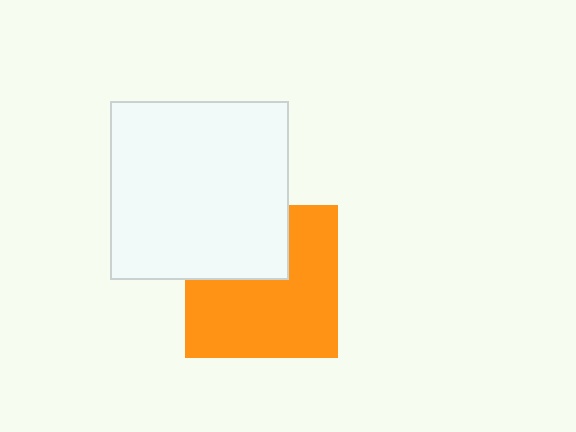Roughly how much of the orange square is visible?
Most of it is visible (roughly 67%).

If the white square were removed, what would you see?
You would see the complete orange square.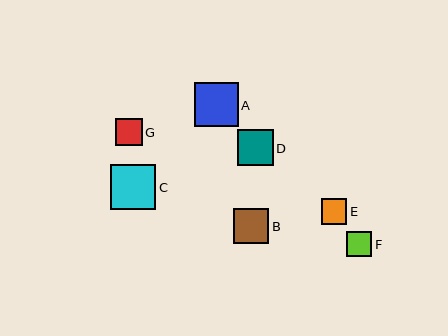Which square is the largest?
Square C is the largest with a size of approximately 45 pixels.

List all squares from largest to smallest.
From largest to smallest: C, A, D, B, G, E, F.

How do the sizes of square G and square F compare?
Square G and square F are approximately the same size.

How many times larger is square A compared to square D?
Square A is approximately 1.2 times the size of square D.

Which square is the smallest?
Square F is the smallest with a size of approximately 25 pixels.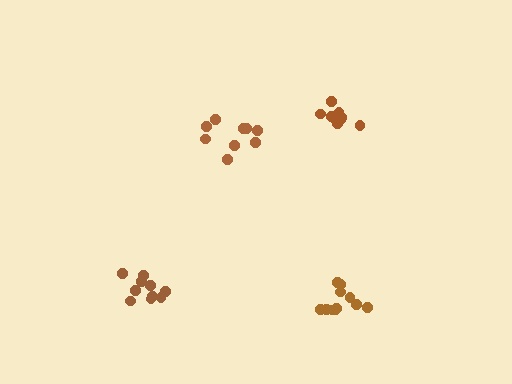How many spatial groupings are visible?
There are 4 spatial groupings.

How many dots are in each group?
Group 1: 11 dots, Group 2: 10 dots, Group 3: 9 dots, Group 4: 10 dots (40 total).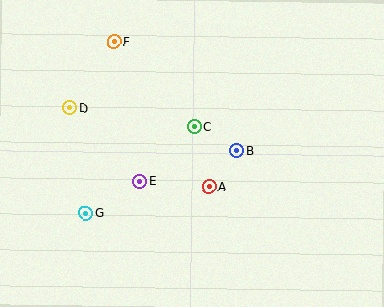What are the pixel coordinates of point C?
Point C is at (195, 127).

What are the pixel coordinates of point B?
Point B is at (237, 150).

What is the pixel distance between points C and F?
The distance between C and F is 117 pixels.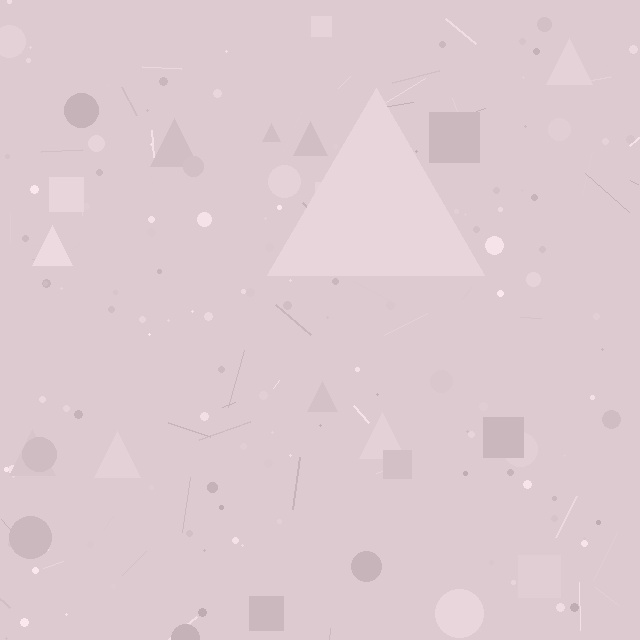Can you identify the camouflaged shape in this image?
The camouflaged shape is a triangle.